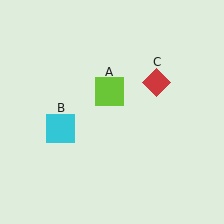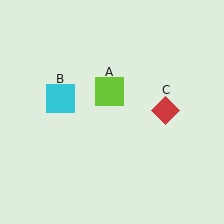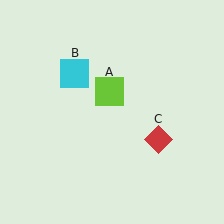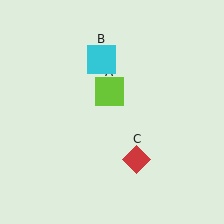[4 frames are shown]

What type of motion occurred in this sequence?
The cyan square (object B), red diamond (object C) rotated clockwise around the center of the scene.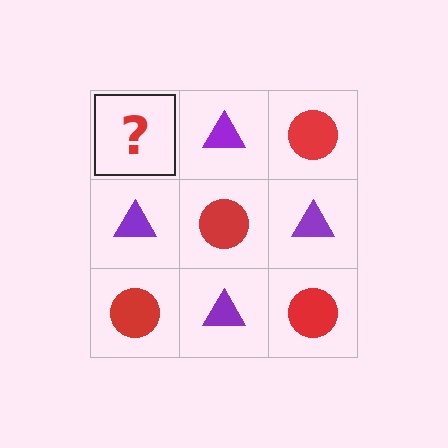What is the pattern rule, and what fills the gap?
The rule is that it alternates red circle and purple triangle in a checkerboard pattern. The gap should be filled with a red circle.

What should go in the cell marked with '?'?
The missing cell should contain a red circle.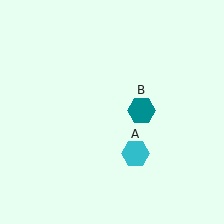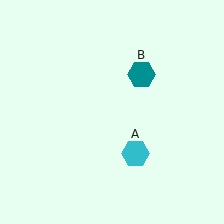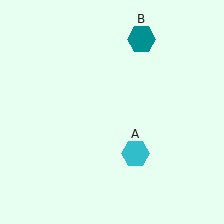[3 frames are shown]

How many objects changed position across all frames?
1 object changed position: teal hexagon (object B).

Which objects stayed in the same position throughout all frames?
Cyan hexagon (object A) remained stationary.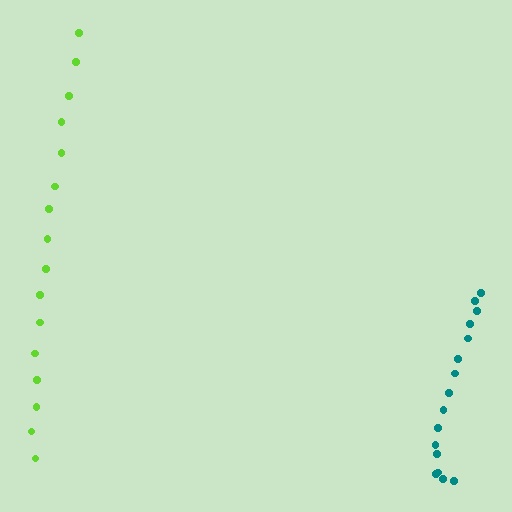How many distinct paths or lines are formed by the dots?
There are 2 distinct paths.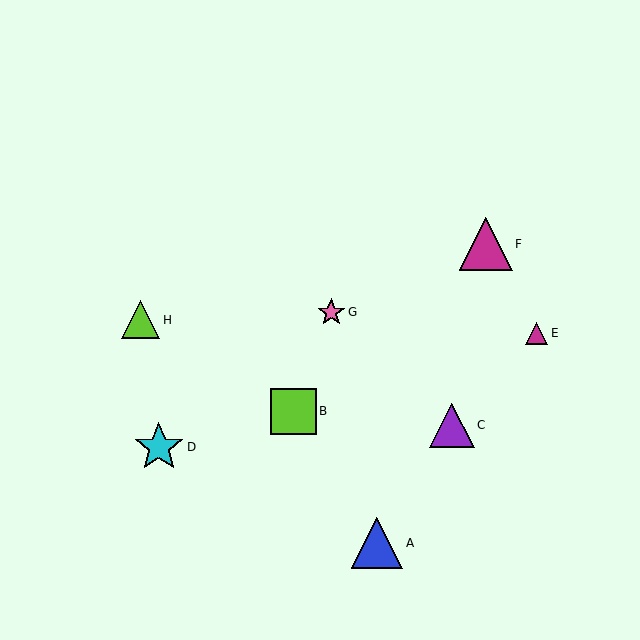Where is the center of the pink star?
The center of the pink star is at (331, 312).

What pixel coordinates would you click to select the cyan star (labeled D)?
Click at (159, 447) to select the cyan star D.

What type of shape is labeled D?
Shape D is a cyan star.